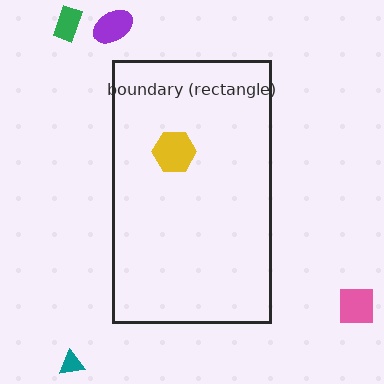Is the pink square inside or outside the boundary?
Outside.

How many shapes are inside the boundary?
1 inside, 4 outside.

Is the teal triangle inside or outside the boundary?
Outside.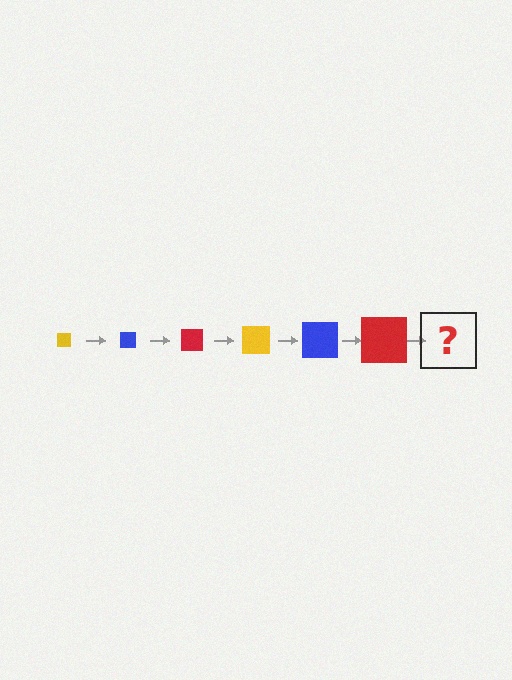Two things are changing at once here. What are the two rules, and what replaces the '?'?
The two rules are that the square grows larger each step and the color cycles through yellow, blue, and red. The '?' should be a yellow square, larger than the previous one.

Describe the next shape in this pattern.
It should be a yellow square, larger than the previous one.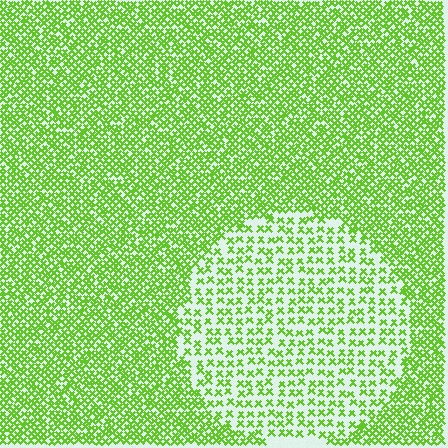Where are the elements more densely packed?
The elements are more densely packed outside the circle boundary.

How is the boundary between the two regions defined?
The boundary is defined by a change in element density (approximately 2.2x ratio). All elements are the same color, size, and shape.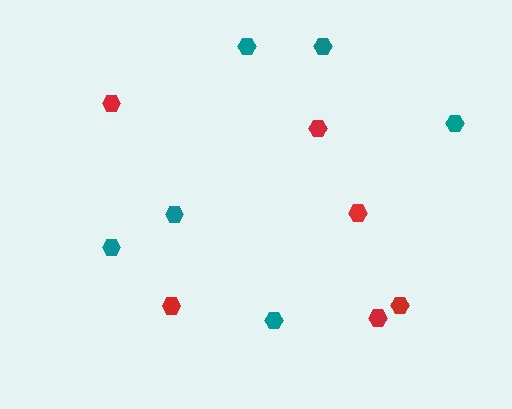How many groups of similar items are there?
There are 2 groups: one group of teal hexagons (6) and one group of red hexagons (6).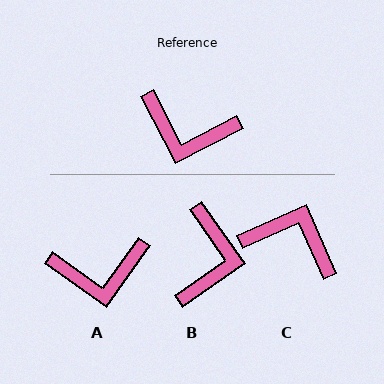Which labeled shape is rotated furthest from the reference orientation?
C, about 176 degrees away.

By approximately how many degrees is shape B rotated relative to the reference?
Approximately 98 degrees counter-clockwise.